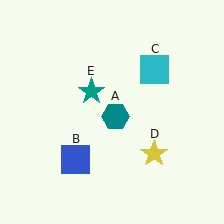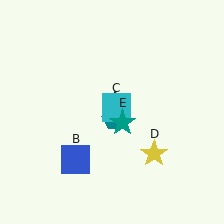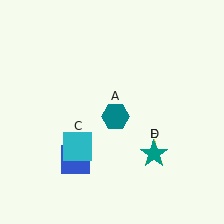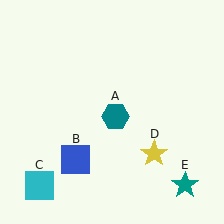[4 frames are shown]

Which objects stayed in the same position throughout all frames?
Teal hexagon (object A) and blue square (object B) and yellow star (object D) remained stationary.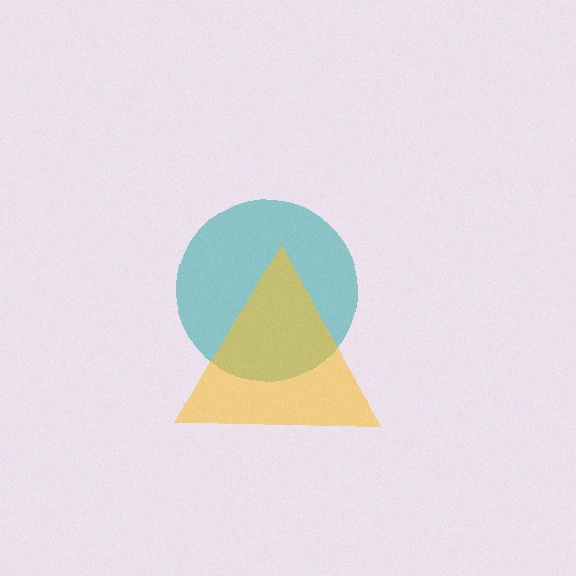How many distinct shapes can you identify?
There are 2 distinct shapes: a teal circle, a yellow triangle.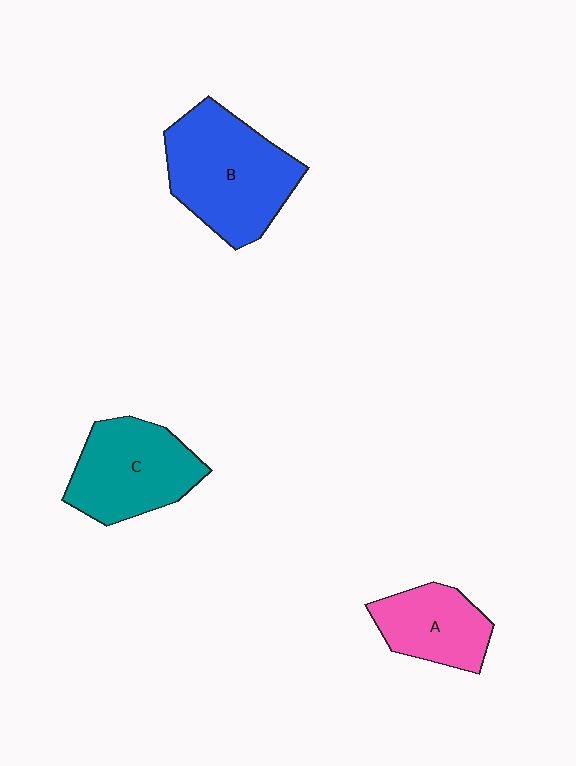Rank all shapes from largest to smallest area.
From largest to smallest: B (blue), C (teal), A (pink).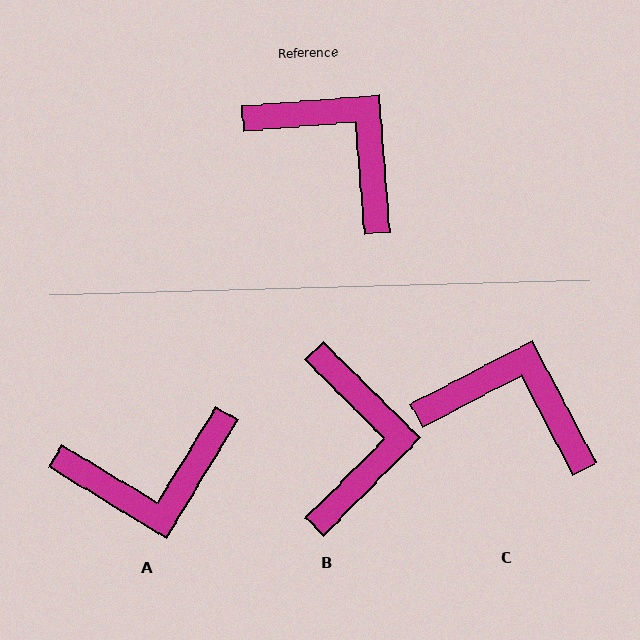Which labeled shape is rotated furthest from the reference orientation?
A, about 126 degrees away.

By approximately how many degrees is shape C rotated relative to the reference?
Approximately 23 degrees counter-clockwise.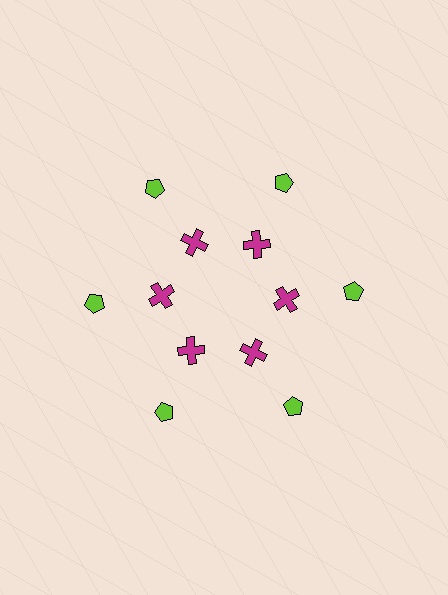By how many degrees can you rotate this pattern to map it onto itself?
The pattern maps onto itself every 60 degrees of rotation.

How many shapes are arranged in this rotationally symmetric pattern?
There are 12 shapes, arranged in 6 groups of 2.